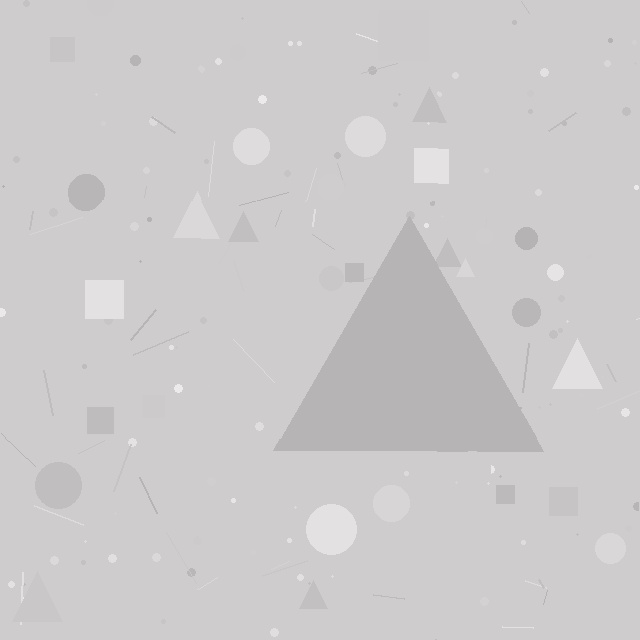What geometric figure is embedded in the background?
A triangle is embedded in the background.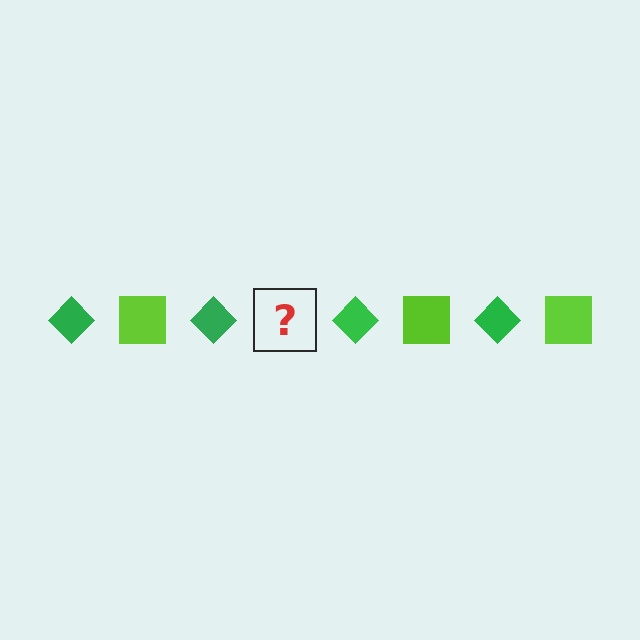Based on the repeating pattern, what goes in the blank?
The blank should be a lime square.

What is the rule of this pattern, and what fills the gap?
The rule is that the pattern alternates between green diamond and lime square. The gap should be filled with a lime square.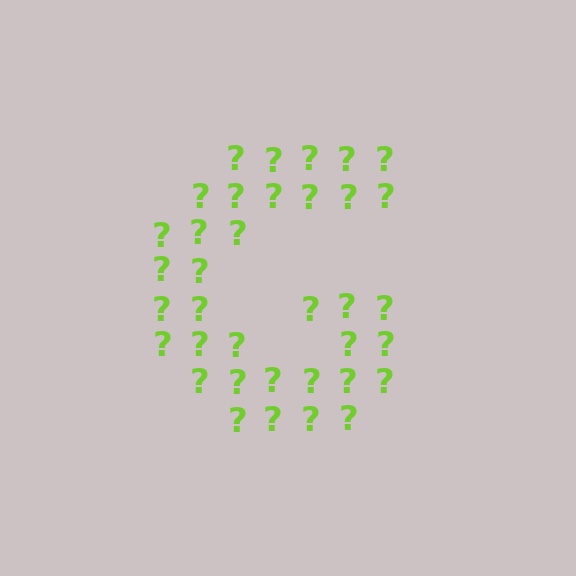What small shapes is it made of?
It is made of small question marks.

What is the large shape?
The large shape is the letter G.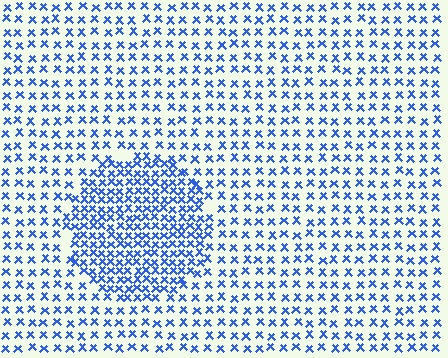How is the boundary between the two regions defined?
The boundary is defined by a change in element density (approximately 2.0x ratio). All elements are the same color, size, and shape.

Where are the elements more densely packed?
The elements are more densely packed inside the circle boundary.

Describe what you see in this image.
The image contains small blue elements arranged at two different densities. A circle-shaped region is visible where the elements are more densely packed than the surrounding area.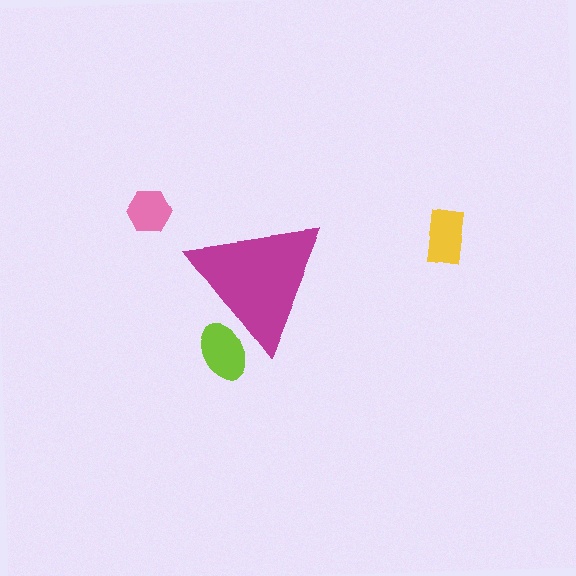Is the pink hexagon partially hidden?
No, the pink hexagon is fully visible.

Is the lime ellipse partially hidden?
Yes, the lime ellipse is partially hidden behind the magenta triangle.